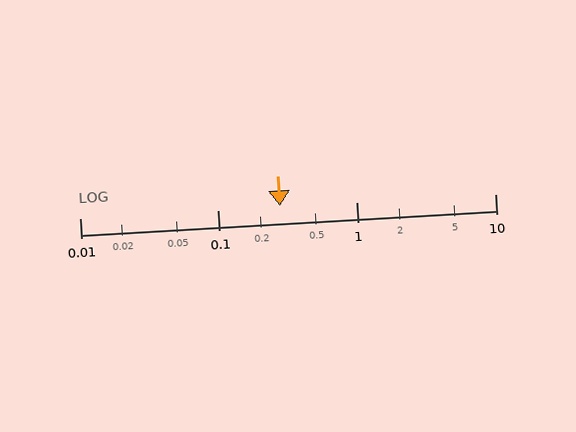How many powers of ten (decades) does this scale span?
The scale spans 3 decades, from 0.01 to 10.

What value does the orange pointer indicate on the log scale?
The pointer indicates approximately 0.28.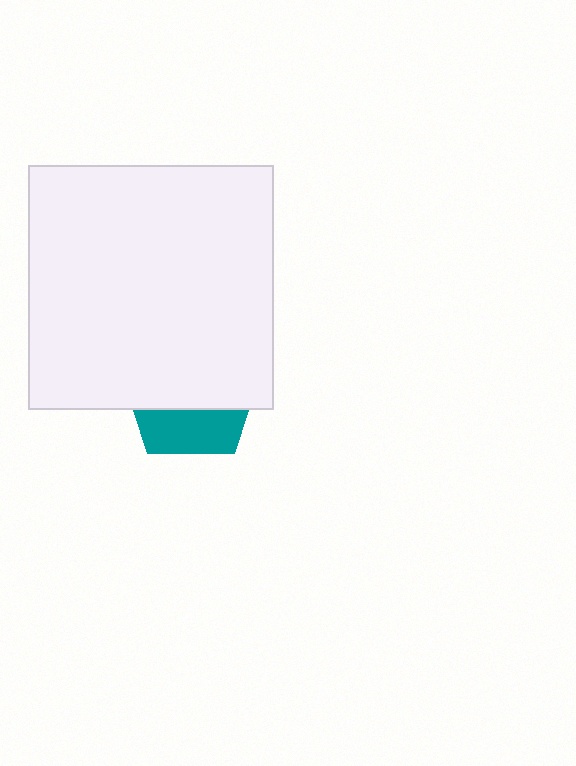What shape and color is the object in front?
The object in front is a white rectangle.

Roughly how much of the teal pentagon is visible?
A small part of it is visible (roughly 34%).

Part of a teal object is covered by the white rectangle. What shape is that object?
It is a pentagon.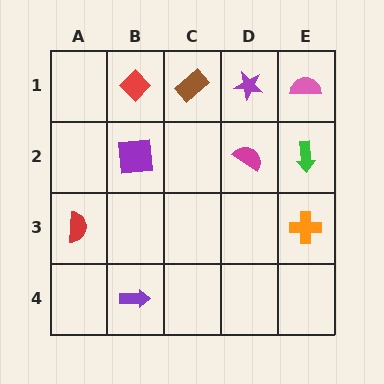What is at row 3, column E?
An orange cross.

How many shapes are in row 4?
1 shape.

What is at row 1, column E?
A pink semicircle.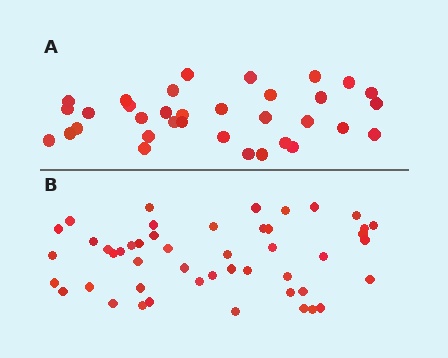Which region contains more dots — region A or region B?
Region B (the bottom region) has more dots.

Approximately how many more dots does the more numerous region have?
Region B has approximately 15 more dots than region A.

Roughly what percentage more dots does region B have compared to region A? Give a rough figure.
About 40% more.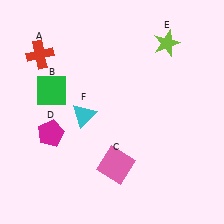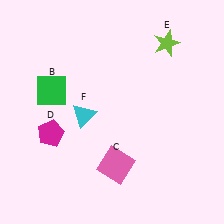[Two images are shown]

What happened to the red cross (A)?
The red cross (A) was removed in Image 2. It was in the top-left area of Image 1.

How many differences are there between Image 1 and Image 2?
There is 1 difference between the two images.